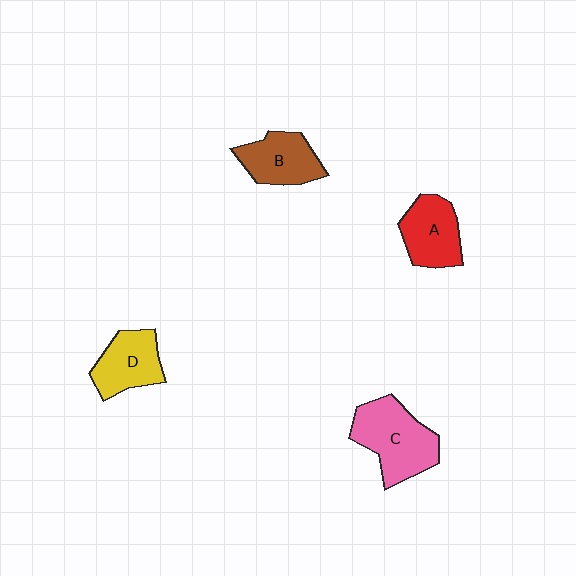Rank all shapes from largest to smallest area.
From largest to smallest: C (pink), A (red), B (brown), D (yellow).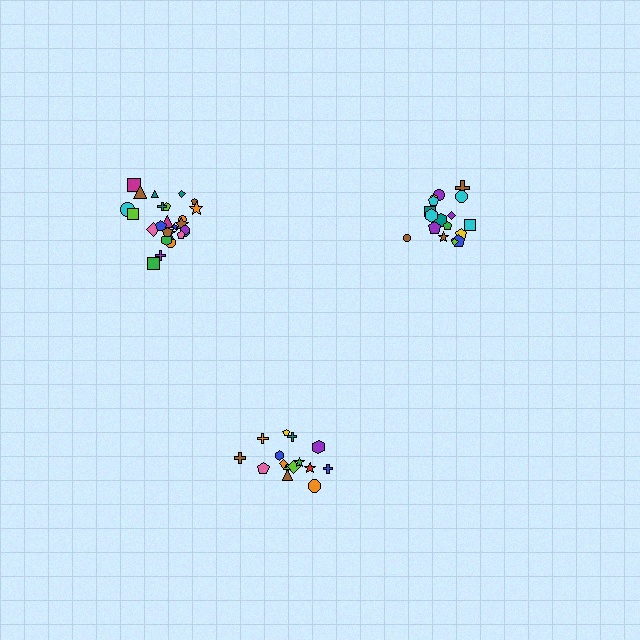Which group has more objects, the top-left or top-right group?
The top-left group.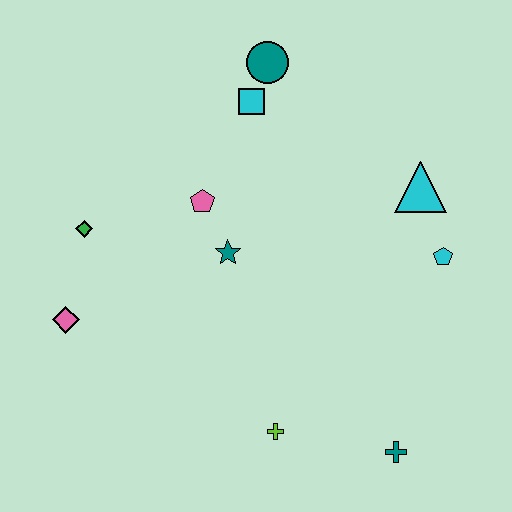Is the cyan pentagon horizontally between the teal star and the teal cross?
No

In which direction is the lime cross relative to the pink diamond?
The lime cross is to the right of the pink diamond.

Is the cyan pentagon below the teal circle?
Yes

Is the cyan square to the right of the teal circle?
No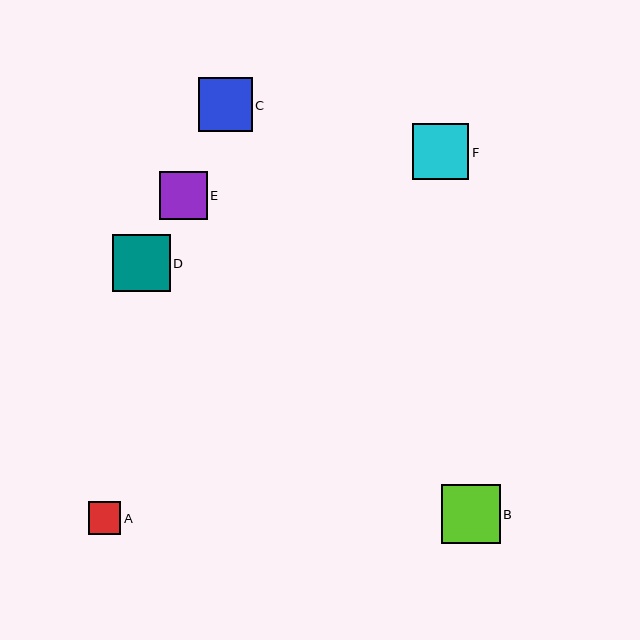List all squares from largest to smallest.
From largest to smallest: B, D, F, C, E, A.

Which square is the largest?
Square B is the largest with a size of approximately 59 pixels.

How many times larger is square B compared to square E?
Square B is approximately 1.2 times the size of square E.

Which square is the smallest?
Square A is the smallest with a size of approximately 32 pixels.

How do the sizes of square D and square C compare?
Square D and square C are approximately the same size.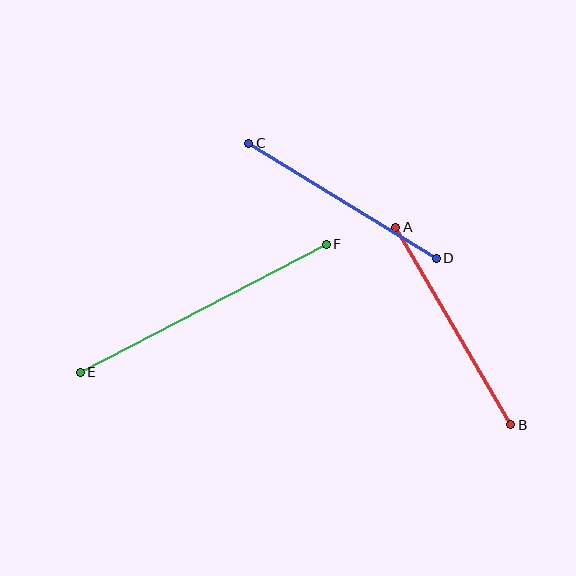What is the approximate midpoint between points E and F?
The midpoint is at approximately (203, 308) pixels.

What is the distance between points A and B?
The distance is approximately 228 pixels.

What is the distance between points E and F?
The distance is approximately 277 pixels.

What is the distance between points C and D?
The distance is approximately 220 pixels.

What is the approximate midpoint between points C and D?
The midpoint is at approximately (342, 201) pixels.